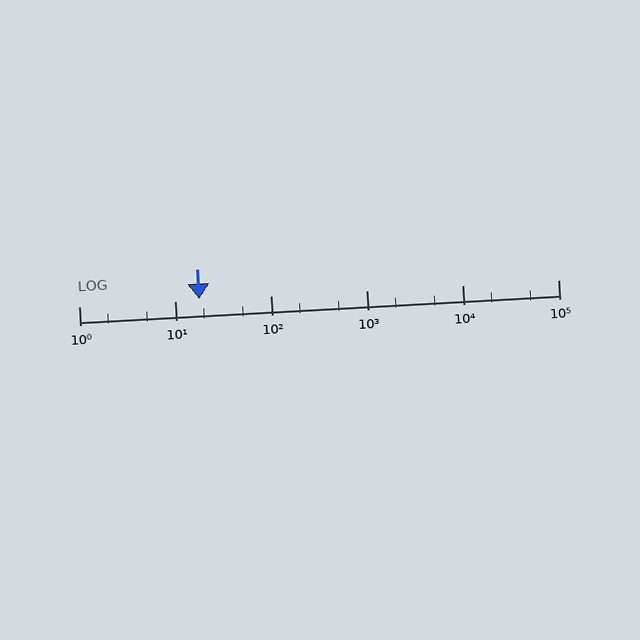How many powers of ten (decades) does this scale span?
The scale spans 5 decades, from 1 to 100000.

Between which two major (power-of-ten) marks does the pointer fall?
The pointer is between 10 and 100.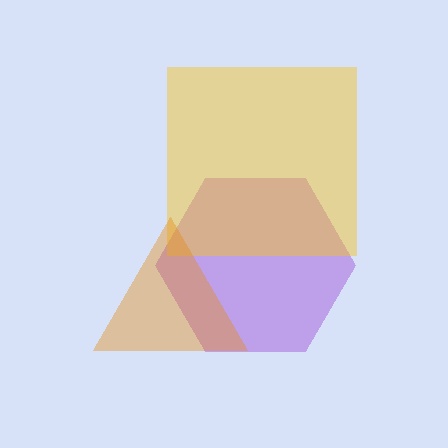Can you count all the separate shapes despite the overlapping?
Yes, there are 3 separate shapes.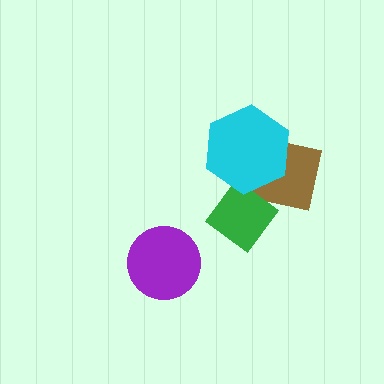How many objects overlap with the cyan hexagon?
2 objects overlap with the cyan hexagon.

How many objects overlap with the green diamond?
2 objects overlap with the green diamond.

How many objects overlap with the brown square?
2 objects overlap with the brown square.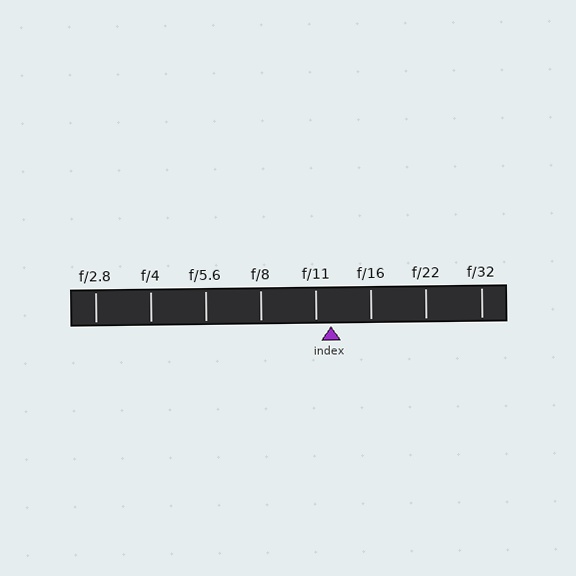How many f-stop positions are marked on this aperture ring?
There are 8 f-stop positions marked.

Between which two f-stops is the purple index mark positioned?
The index mark is between f/11 and f/16.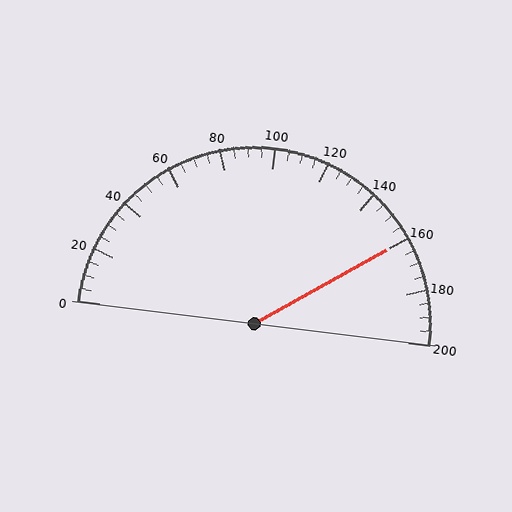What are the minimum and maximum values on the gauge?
The gauge ranges from 0 to 200.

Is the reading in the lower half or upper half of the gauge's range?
The reading is in the upper half of the range (0 to 200).